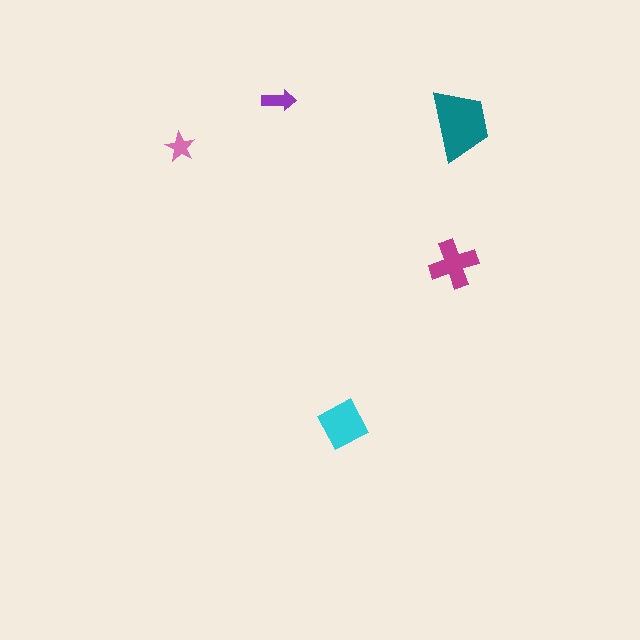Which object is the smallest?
The pink star.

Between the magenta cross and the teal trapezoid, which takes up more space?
The teal trapezoid.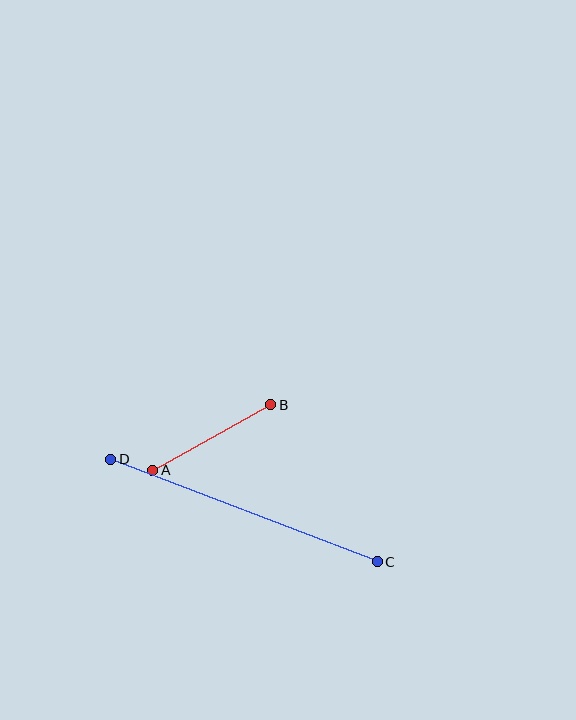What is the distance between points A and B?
The distance is approximately 135 pixels.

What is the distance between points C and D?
The distance is approximately 285 pixels.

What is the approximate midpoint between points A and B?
The midpoint is at approximately (212, 437) pixels.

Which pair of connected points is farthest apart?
Points C and D are farthest apart.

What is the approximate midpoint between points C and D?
The midpoint is at approximately (244, 510) pixels.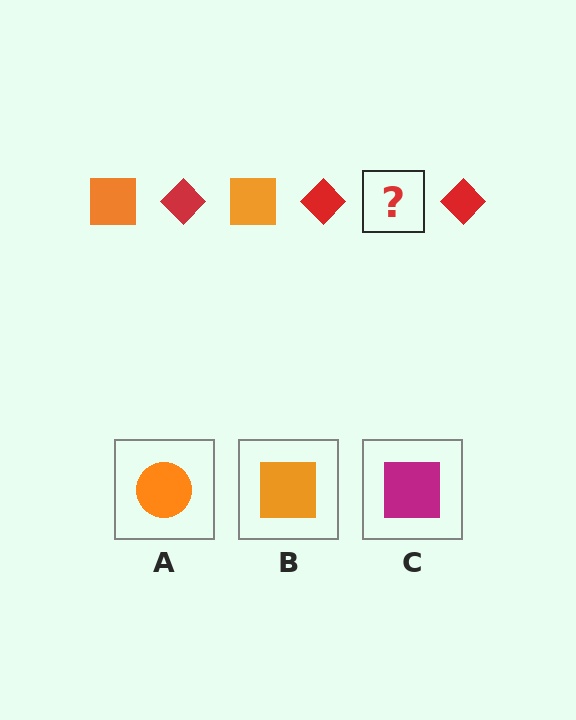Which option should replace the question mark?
Option B.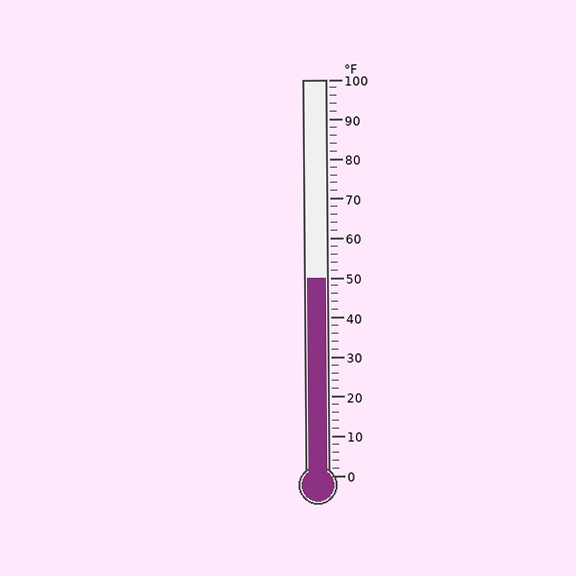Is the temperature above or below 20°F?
The temperature is above 20°F.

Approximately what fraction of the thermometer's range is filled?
The thermometer is filled to approximately 50% of its range.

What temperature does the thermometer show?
The thermometer shows approximately 50°F.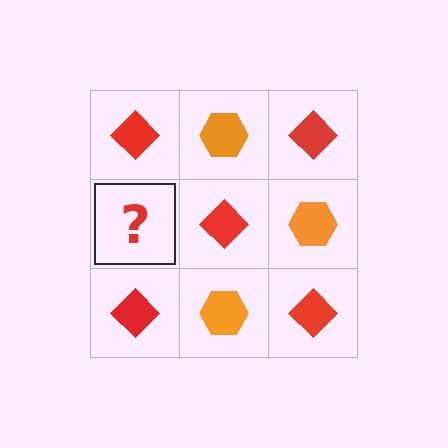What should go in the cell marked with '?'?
The missing cell should contain an orange hexagon.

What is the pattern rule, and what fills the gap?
The rule is that it alternates red diamond and orange hexagon in a checkerboard pattern. The gap should be filled with an orange hexagon.